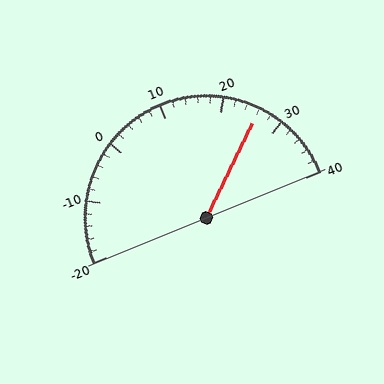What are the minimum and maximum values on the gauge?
The gauge ranges from -20 to 40.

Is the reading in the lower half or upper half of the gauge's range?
The reading is in the upper half of the range (-20 to 40).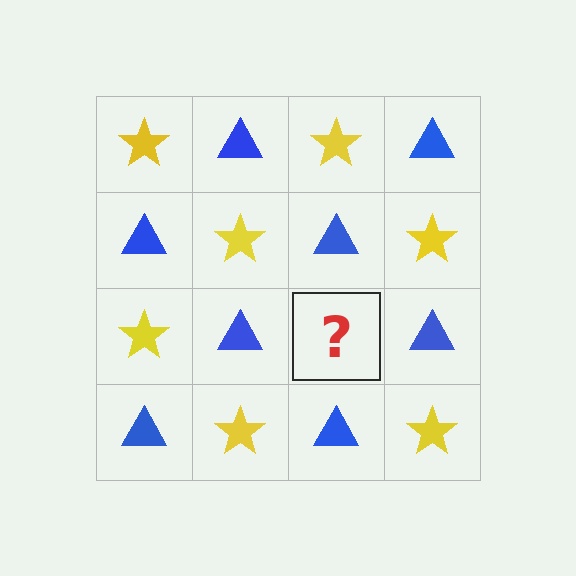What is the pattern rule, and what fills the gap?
The rule is that it alternates yellow star and blue triangle in a checkerboard pattern. The gap should be filled with a yellow star.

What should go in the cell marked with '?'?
The missing cell should contain a yellow star.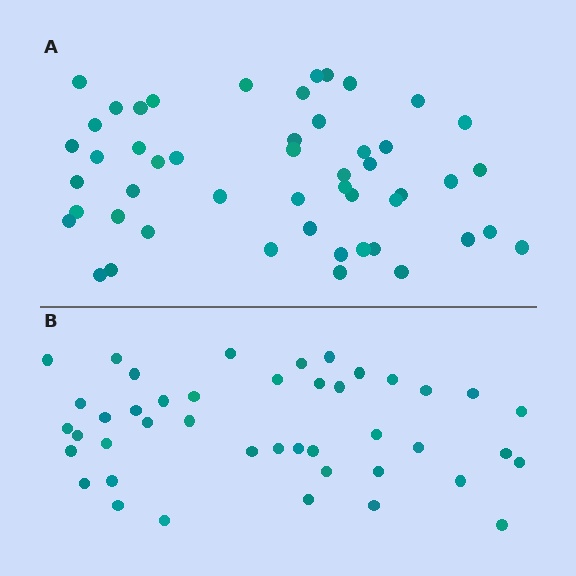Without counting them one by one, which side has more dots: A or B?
Region A (the top region) has more dots.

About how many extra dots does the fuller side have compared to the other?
Region A has roughly 8 or so more dots than region B.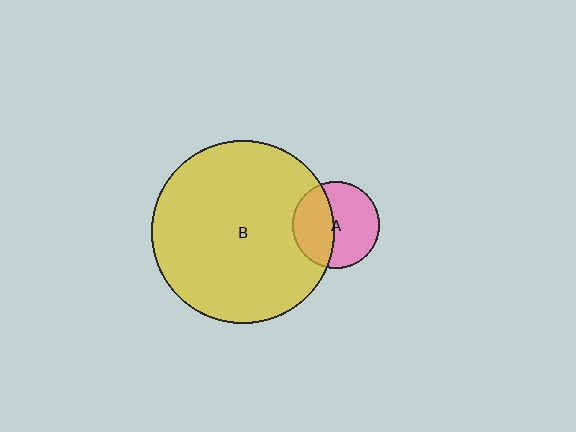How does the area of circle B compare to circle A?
Approximately 4.4 times.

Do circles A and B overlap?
Yes.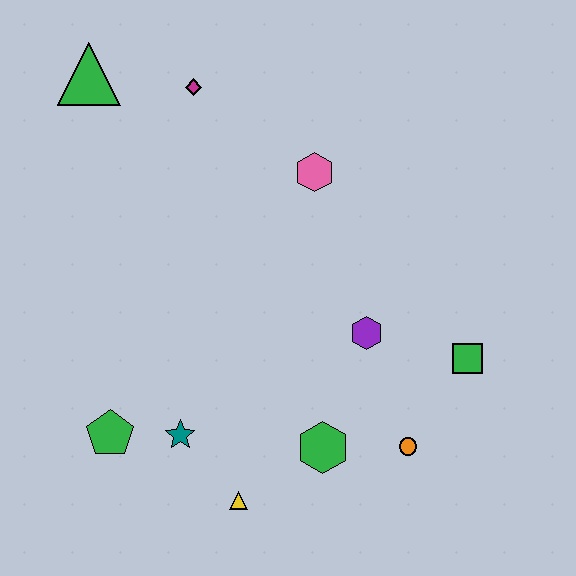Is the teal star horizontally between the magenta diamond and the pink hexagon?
No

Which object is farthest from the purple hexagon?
The green triangle is farthest from the purple hexagon.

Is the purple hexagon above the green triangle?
No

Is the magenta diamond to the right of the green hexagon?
No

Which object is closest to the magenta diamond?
The green triangle is closest to the magenta diamond.